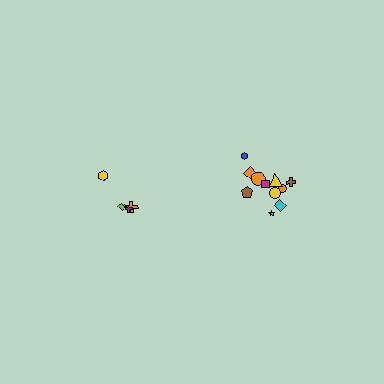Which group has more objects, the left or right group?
The right group.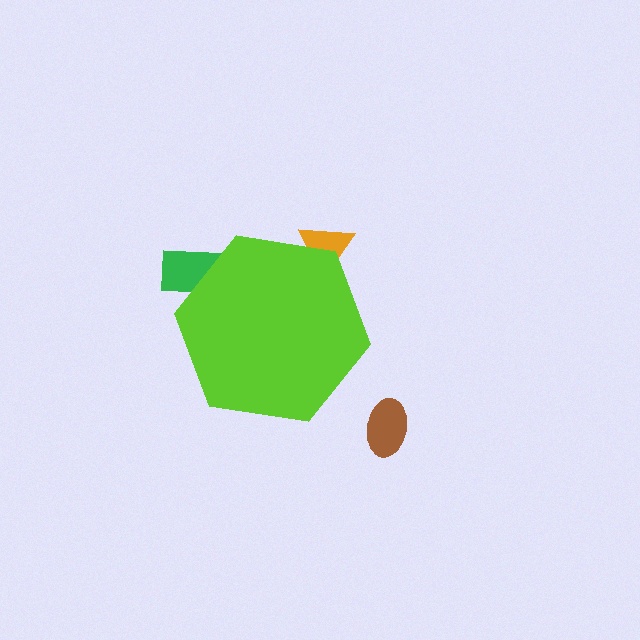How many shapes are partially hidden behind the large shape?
2 shapes are partially hidden.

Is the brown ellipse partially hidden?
No, the brown ellipse is fully visible.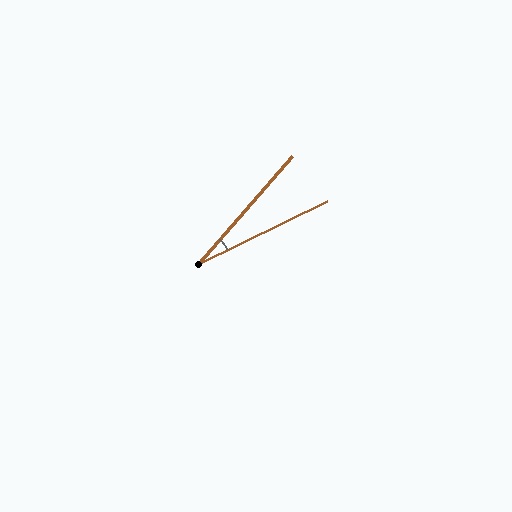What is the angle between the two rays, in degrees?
Approximately 23 degrees.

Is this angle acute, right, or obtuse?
It is acute.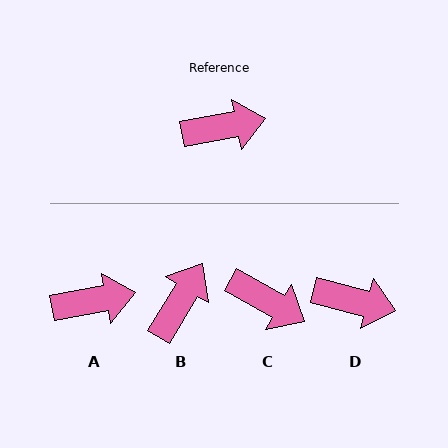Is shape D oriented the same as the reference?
No, it is off by about 25 degrees.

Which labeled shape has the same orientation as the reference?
A.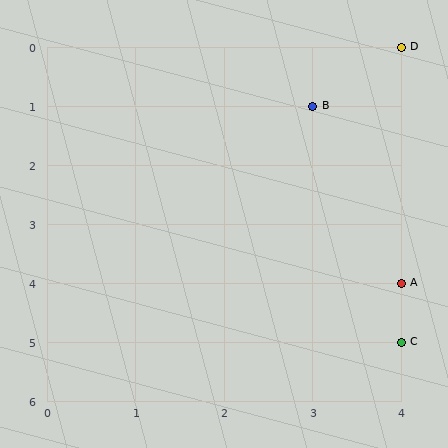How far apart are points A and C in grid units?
Points A and C are 1 row apart.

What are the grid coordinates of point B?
Point B is at grid coordinates (3, 1).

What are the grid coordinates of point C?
Point C is at grid coordinates (4, 5).